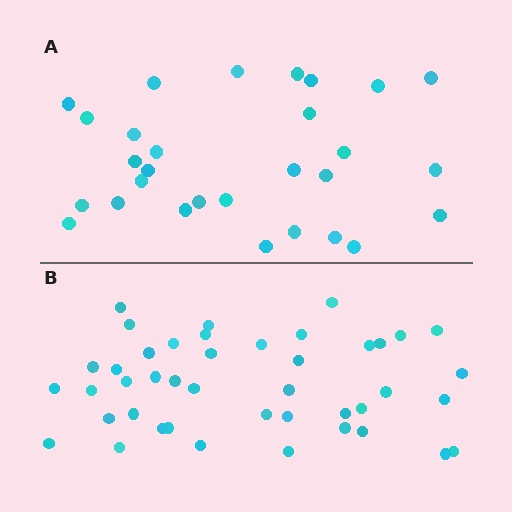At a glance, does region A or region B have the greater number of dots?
Region B (the bottom region) has more dots.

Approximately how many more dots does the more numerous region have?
Region B has approximately 15 more dots than region A.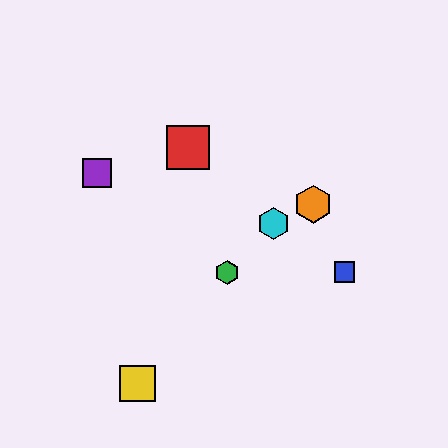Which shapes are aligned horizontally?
The blue square, the green hexagon are aligned horizontally.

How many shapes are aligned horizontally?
2 shapes (the blue square, the green hexagon) are aligned horizontally.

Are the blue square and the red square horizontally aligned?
No, the blue square is at y≈272 and the red square is at y≈147.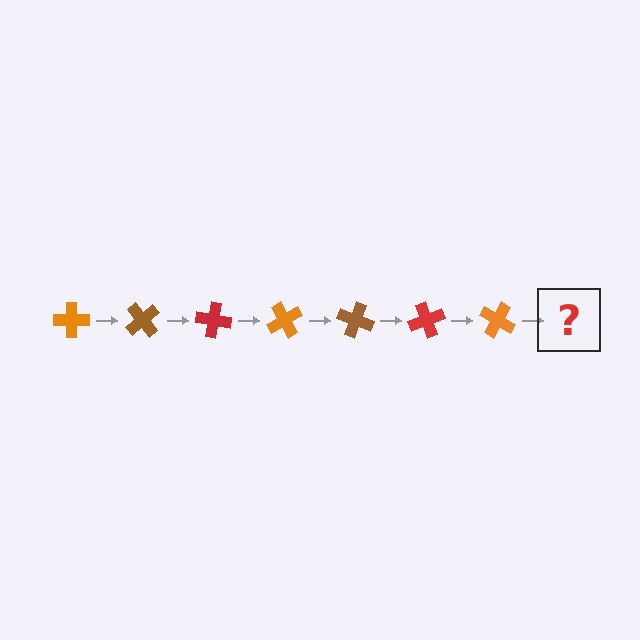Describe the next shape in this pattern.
It should be a brown cross, rotated 350 degrees from the start.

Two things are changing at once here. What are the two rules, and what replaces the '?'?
The two rules are that it rotates 50 degrees each step and the color cycles through orange, brown, and red. The '?' should be a brown cross, rotated 350 degrees from the start.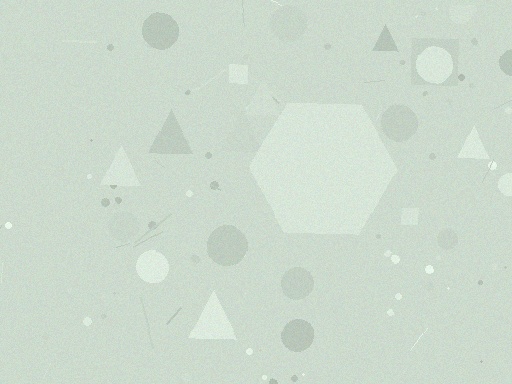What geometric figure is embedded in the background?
A hexagon is embedded in the background.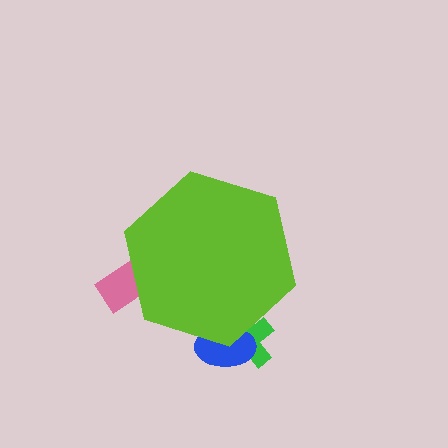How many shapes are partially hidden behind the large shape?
3 shapes are partially hidden.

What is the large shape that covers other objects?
A lime hexagon.